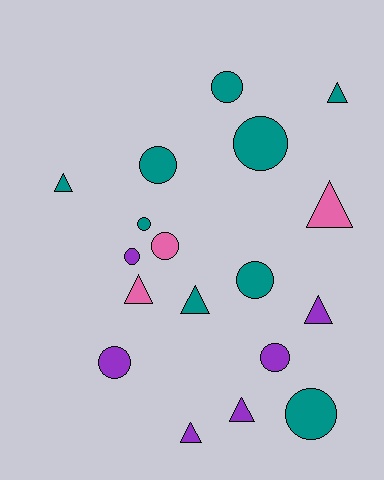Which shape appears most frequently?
Circle, with 10 objects.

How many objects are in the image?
There are 18 objects.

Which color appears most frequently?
Teal, with 9 objects.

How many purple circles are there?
There are 3 purple circles.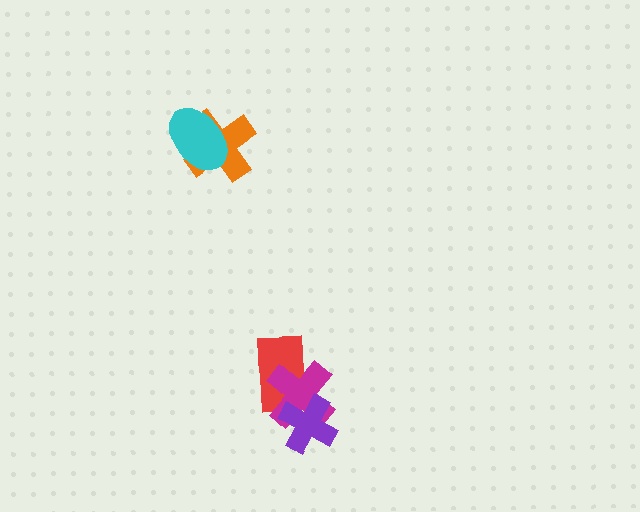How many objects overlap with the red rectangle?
2 objects overlap with the red rectangle.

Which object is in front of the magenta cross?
The purple cross is in front of the magenta cross.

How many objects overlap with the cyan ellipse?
1 object overlaps with the cyan ellipse.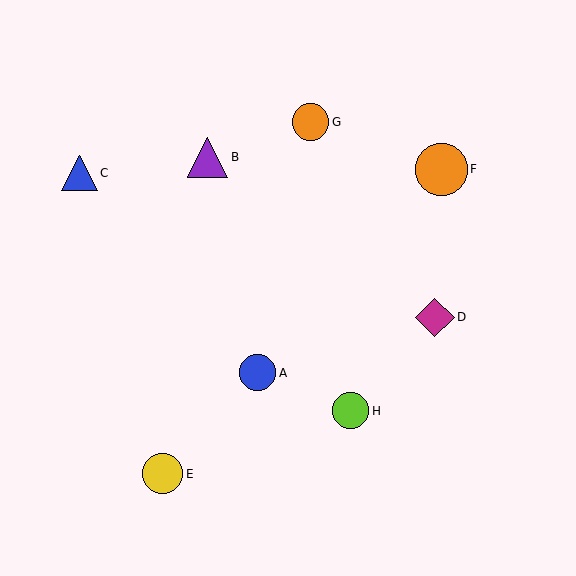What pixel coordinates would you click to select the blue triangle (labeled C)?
Click at (80, 173) to select the blue triangle C.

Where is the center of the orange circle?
The center of the orange circle is at (441, 169).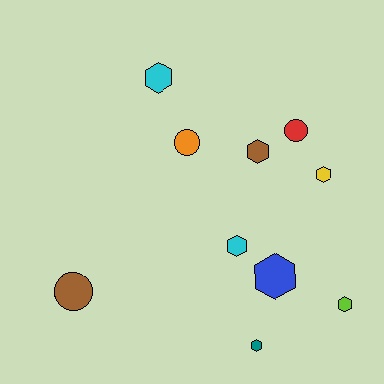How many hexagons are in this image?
There are 7 hexagons.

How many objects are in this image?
There are 10 objects.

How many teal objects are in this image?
There is 1 teal object.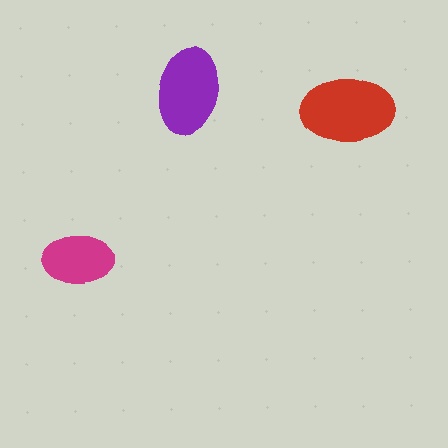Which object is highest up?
The purple ellipse is topmost.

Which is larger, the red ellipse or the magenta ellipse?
The red one.